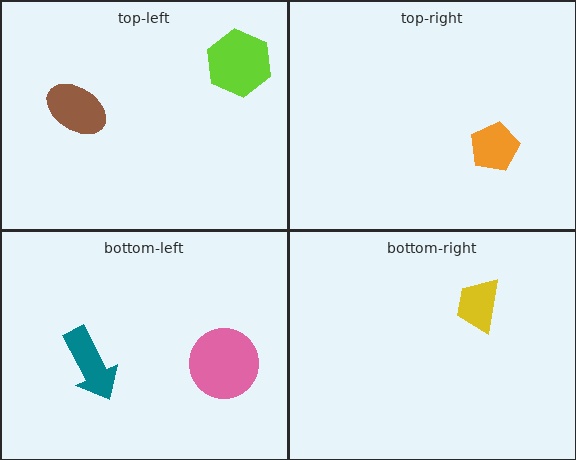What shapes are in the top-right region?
The orange pentagon.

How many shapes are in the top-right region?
1.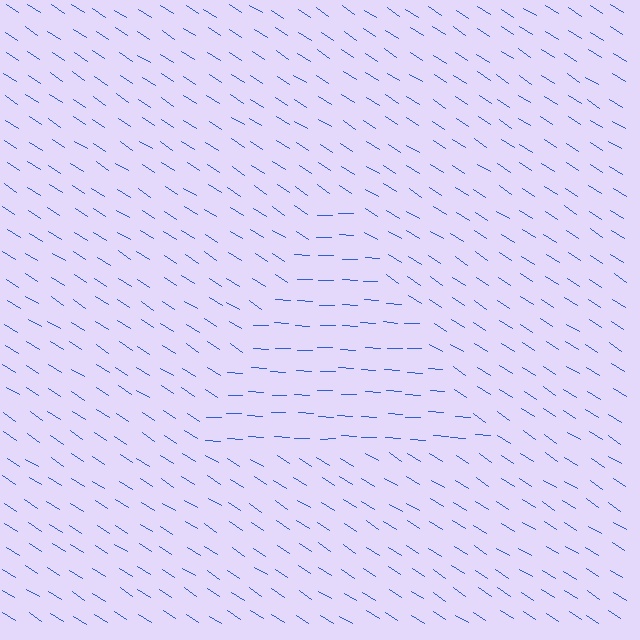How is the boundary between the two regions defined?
The boundary is defined purely by a change in line orientation (approximately 30 degrees difference). All lines are the same color and thickness.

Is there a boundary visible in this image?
Yes, there is a texture boundary formed by a change in line orientation.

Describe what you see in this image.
The image is filled with small blue line segments. A triangle region in the image has lines oriented differently from the surrounding lines, creating a visible texture boundary.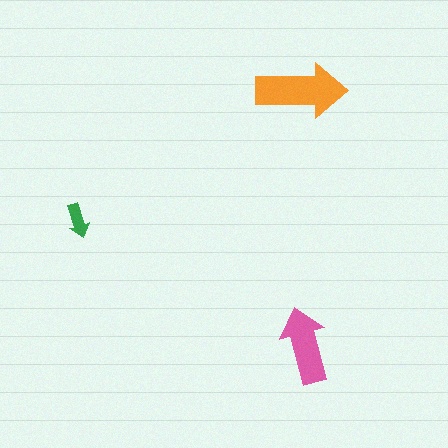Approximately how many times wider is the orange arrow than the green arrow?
About 2.5 times wider.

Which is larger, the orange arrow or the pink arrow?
The orange one.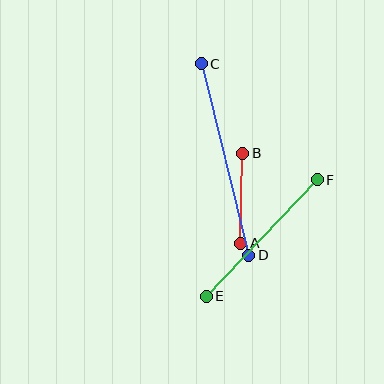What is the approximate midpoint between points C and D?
The midpoint is at approximately (225, 159) pixels.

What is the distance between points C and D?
The distance is approximately 197 pixels.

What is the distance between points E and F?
The distance is approximately 161 pixels.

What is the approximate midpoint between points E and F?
The midpoint is at approximately (262, 238) pixels.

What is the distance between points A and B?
The distance is approximately 90 pixels.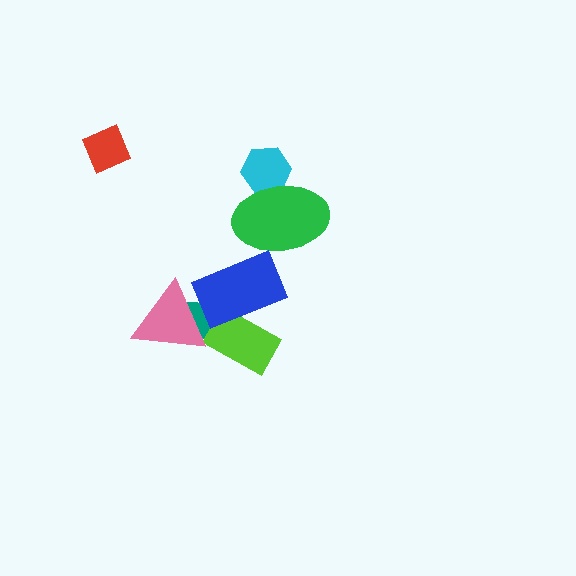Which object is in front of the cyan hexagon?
The green ellipse is in front of the cyan hexagon.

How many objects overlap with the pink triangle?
2 objects overlap with the pink triangle.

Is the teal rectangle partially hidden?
Yes, it is partially covered by another shape.